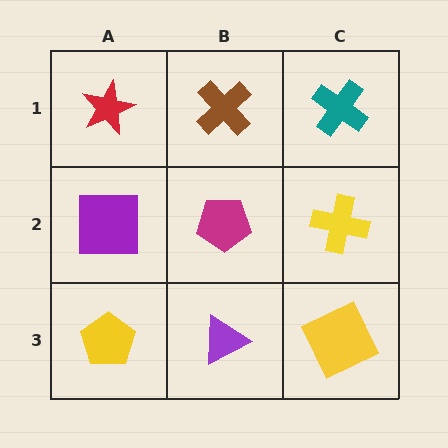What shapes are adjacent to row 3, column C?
A yellow cross (row 2, column C), a purple triangle (row 3, column B).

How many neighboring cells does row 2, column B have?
4.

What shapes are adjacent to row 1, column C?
A yellow cross (row 2, column C), a brown cross (row 1, column B).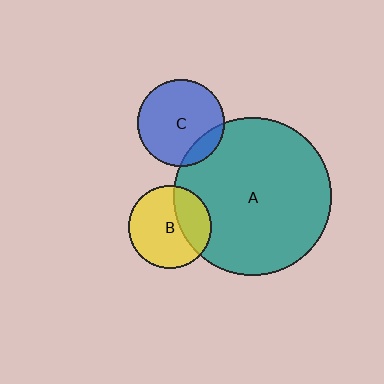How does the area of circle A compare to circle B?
Approximately 3.6 times.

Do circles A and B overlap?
Yes.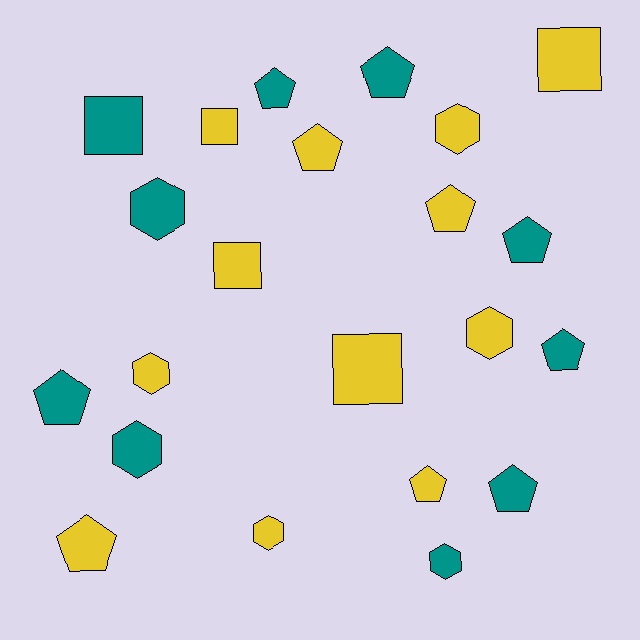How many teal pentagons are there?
There are 6 teal pentagons.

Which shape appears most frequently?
Pentagon, with 10 objects.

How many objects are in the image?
There are 22 objects.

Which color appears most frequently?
Yellow, with 12 objects.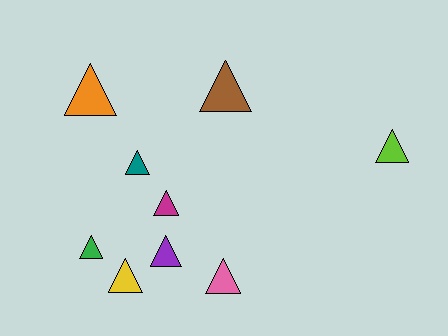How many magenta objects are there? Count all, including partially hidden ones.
There is 1 magenta object.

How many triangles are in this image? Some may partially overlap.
There are 9 triangles.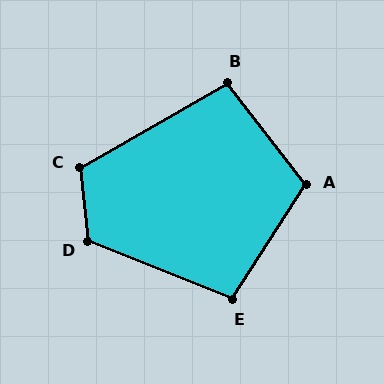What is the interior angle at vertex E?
Approximately 101 degrees (obtuse).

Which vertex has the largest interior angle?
D, at approximately 119 degrees.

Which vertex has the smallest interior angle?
B, at approximately 98 degrees.